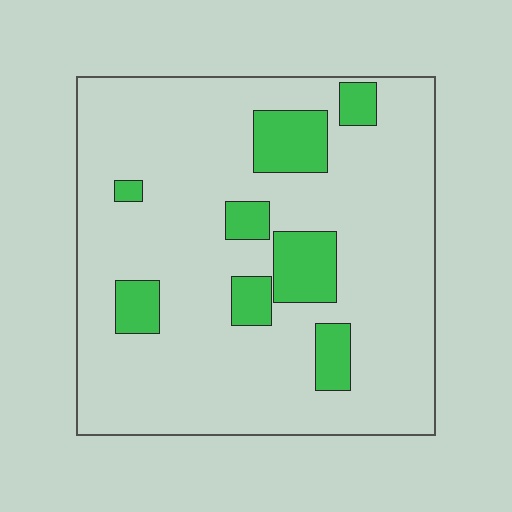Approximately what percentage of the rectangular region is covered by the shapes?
Approximately 15%.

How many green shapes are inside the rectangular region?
8.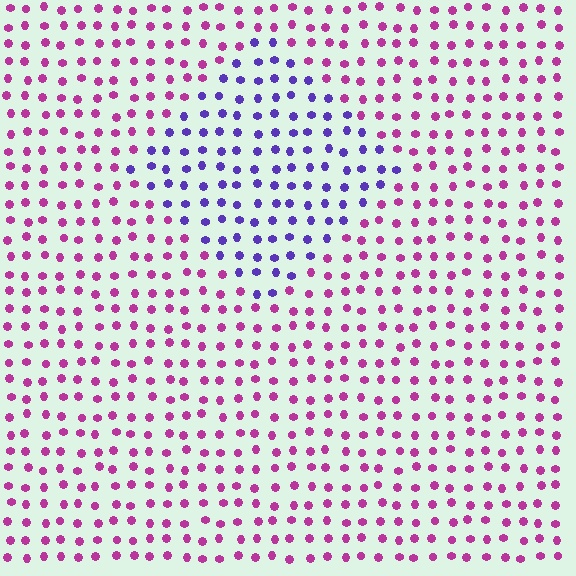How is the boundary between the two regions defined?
The boundary is defined purely by a slight shift in hue (about 57 degrees). Spacing, size, and orientation are identical on both sides.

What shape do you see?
I see a diamond.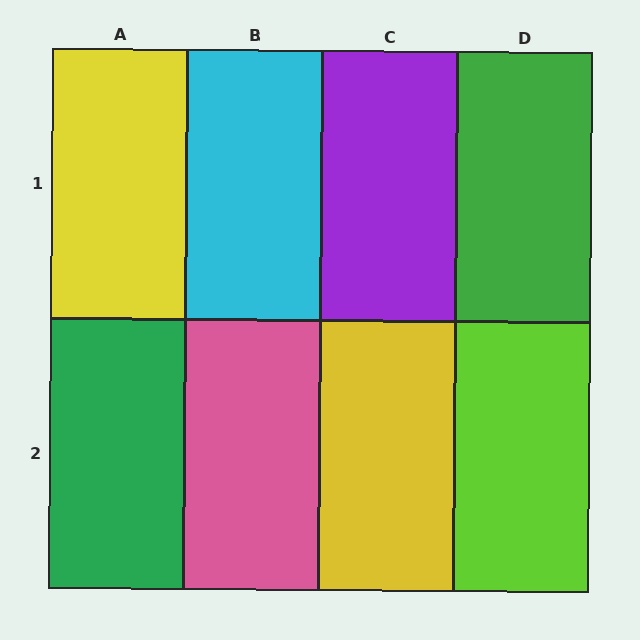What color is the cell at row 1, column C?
Purple.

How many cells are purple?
1 cell is purple.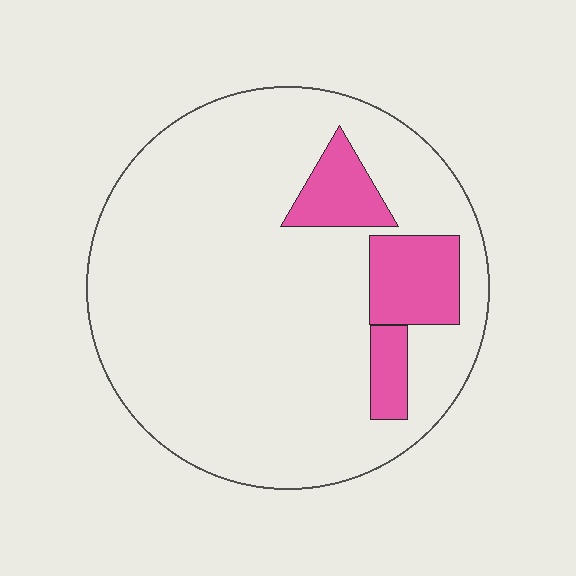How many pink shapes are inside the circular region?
3.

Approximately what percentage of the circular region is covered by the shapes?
Approximately 15%.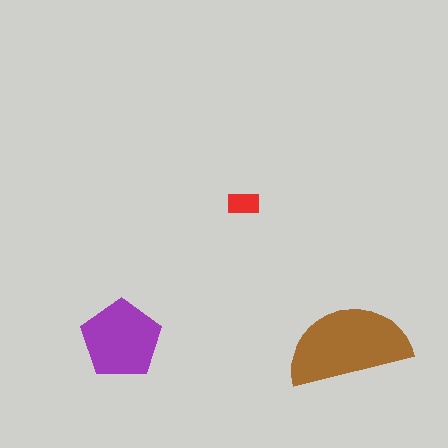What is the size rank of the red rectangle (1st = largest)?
3rd.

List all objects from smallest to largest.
The red rectangle, the purple pentagon, the brown semicircle.